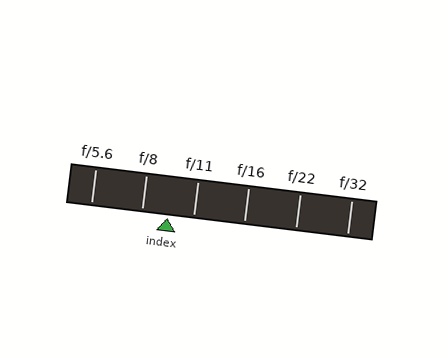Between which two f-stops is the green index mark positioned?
The index mark is between f/8 and f/11.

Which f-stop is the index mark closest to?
The index mark is closest to f/8.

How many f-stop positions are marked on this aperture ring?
There are 6 f-stop positions marked.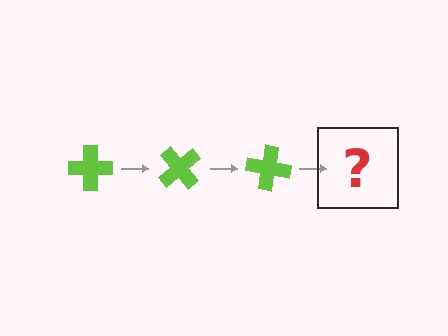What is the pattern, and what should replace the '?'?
The pattern is that the cross rotates 50 degrees each step. The '?' should be a lime cross rotated 150 degrees.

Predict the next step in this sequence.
The next step is a lime cross rotated 150 degrees.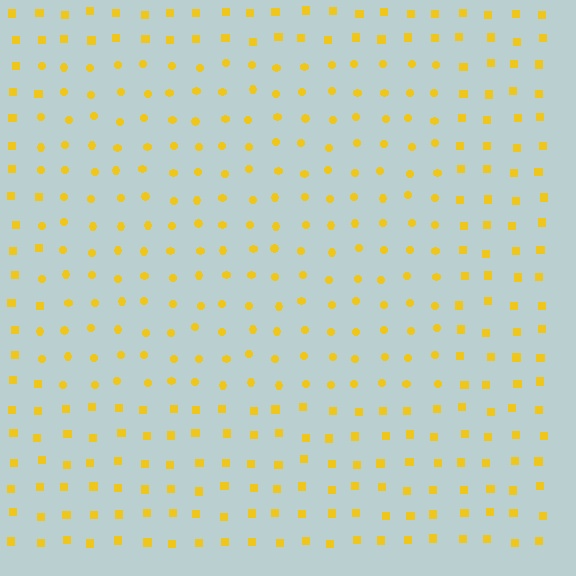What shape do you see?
I see a rectangle.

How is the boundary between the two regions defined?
The boundary is defined by a change in element shape: circles inside vs. squares outside. All elements share the same color and spacing.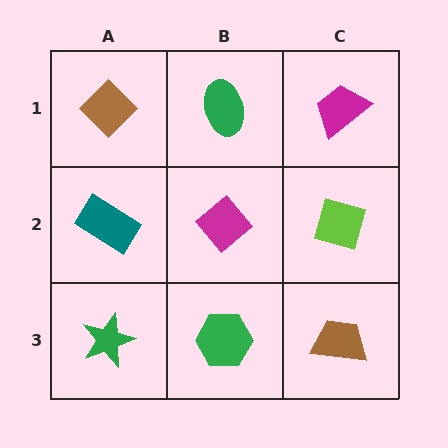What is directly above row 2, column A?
A brown diamond.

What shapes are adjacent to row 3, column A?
A teal rectangle (row 2, column A), a green hexagon (row 3, column B).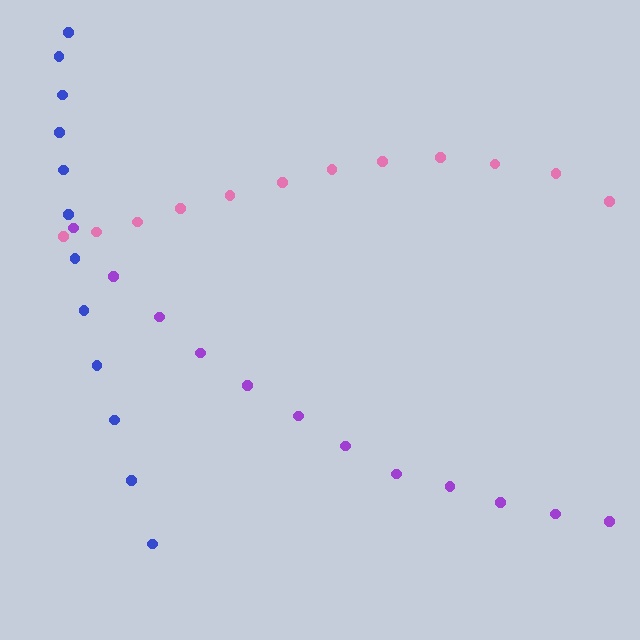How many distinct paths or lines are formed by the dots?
There are 3 distinct paths.